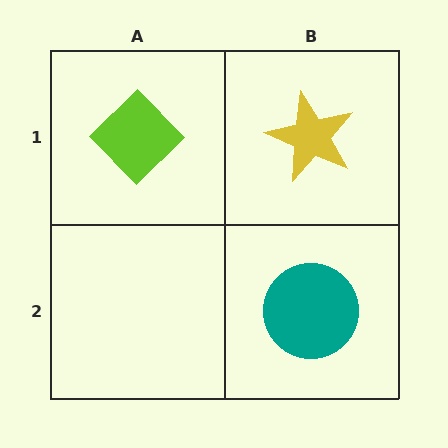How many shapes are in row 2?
1 shape.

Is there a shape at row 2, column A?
No, that cell is empty.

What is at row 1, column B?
A yellow star.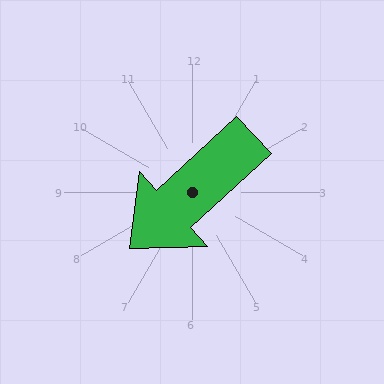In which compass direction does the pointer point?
Southwest.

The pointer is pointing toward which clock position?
Roughly 8 o'clock.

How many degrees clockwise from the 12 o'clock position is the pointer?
Approximately 228 degrees.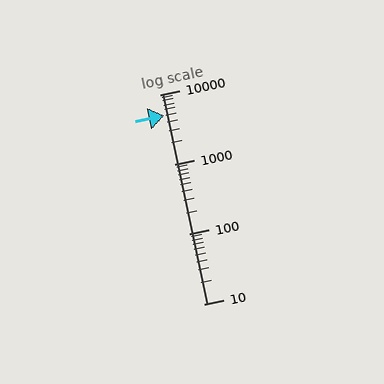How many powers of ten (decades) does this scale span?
The scale spans 3 decades, from 10 to 10000.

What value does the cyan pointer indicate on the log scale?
The pointer indicates approximately 5000.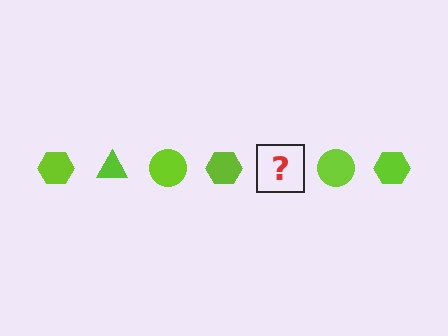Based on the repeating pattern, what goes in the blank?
The blank should be a lime triangle.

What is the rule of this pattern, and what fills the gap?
The rule is that the pattern cycles through hexagon, triangle, circle shapes in lime. The gap should be filled with a lime triangle.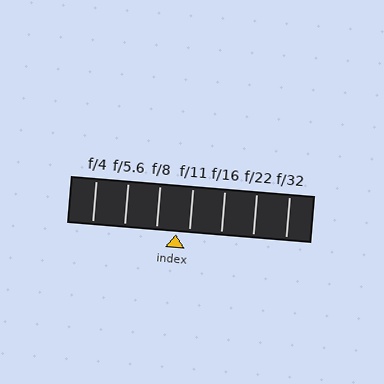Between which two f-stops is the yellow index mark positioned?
The index mark is between f/8 and f/11.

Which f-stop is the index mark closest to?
The index mark is closest to f/11.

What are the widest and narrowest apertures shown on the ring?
The widest aperture shown is f/4 and the narrowest is f/32.